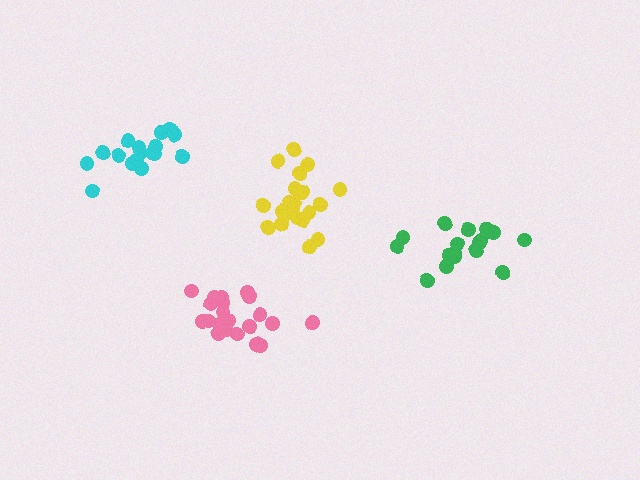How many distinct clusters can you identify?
There are 4 distinct clusters.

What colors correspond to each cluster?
The clusters are colored: pink, green, cyan, yellow.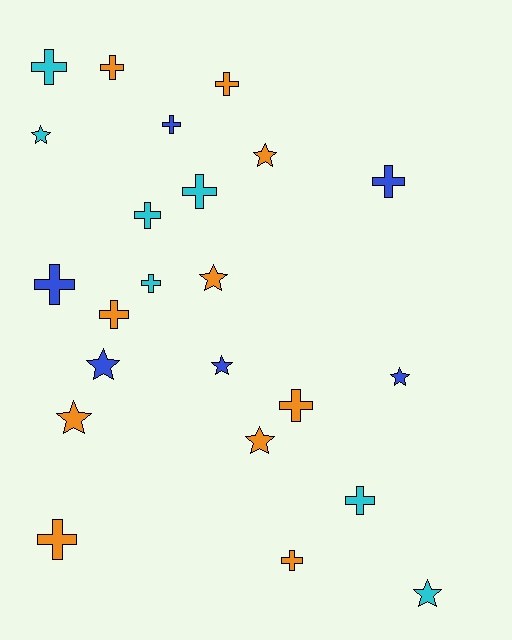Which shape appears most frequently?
Cross, with 14 objects.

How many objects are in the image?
There are 23 objects.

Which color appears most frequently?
Orange, with 10 objects.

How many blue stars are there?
There are 3 blue stars.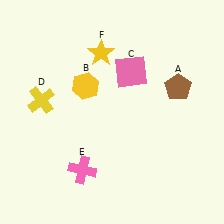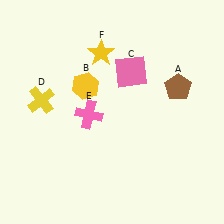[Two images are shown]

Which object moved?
The pink cross (E) moved up.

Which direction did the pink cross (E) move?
The pink cross (E) moved up.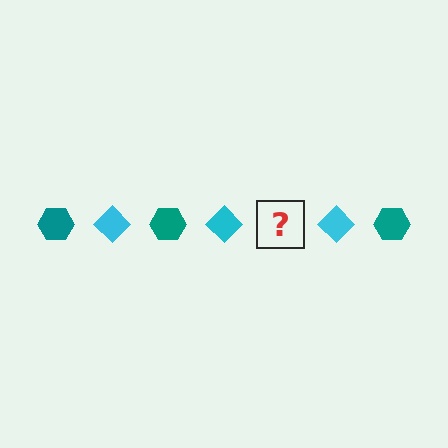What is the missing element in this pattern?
The missing element is a teal hexagon.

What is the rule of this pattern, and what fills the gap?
The rule is that the pattern alternates between teal hexagon and cyan diamond. The gap should be filled with a teal hexagon.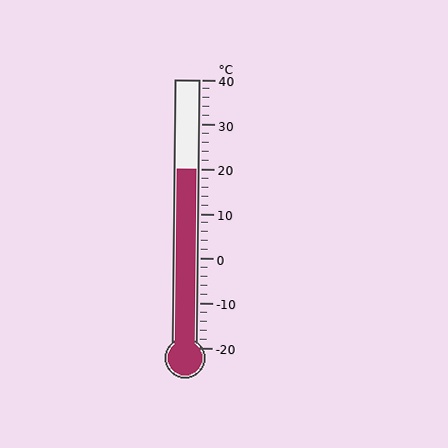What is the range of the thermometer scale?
The thermometer scale ranges from -20°C to 40°C.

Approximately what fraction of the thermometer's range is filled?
The thermometer is filled to approximately 65% of its range.